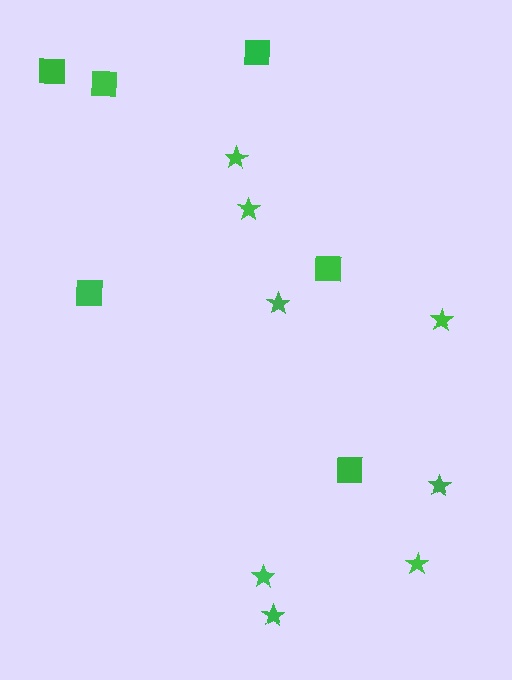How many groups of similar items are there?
There are 2 groups: one group of stars (8) and one group of squares (6).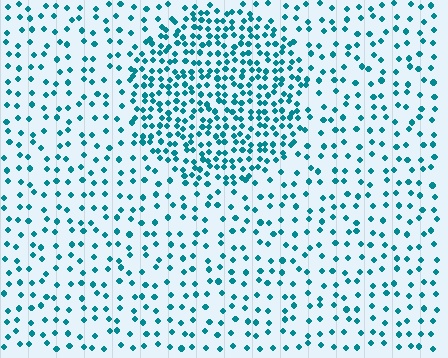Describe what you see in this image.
The image contains small teal elements arranged at two different densities. A circle-shaped region is visible where the elements are more densely packed than the surrounding area.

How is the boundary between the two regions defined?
The boundary is defined by a change in element density (approximately 2.4x ratio). All elements are the same color, size, and shape.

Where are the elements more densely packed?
The elements are more densely packed inside the circle boundary.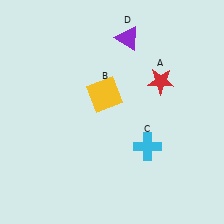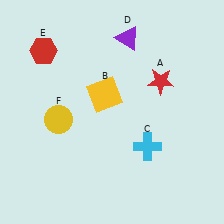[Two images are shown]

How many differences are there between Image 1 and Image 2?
There are 2 differences between the two images.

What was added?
A red hexagon (E), a yellow circle (F) were added in Image 2.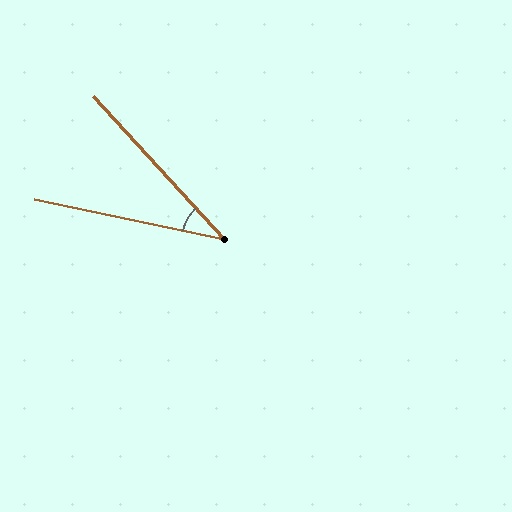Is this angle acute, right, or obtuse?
It is acute.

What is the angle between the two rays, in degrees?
Approximately 35 degrees.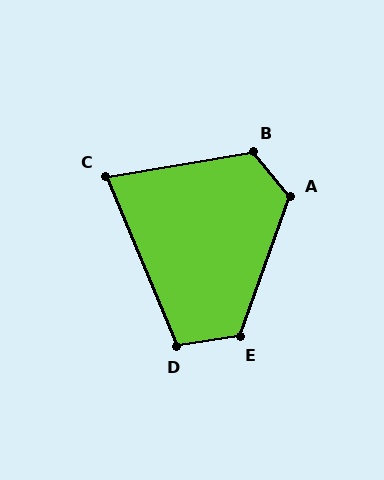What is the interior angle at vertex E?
Approximately 119 degrees (obtuse).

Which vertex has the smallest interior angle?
C, at approximately 77 degrees.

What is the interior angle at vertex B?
Approximately 120 degrees (obtuse).